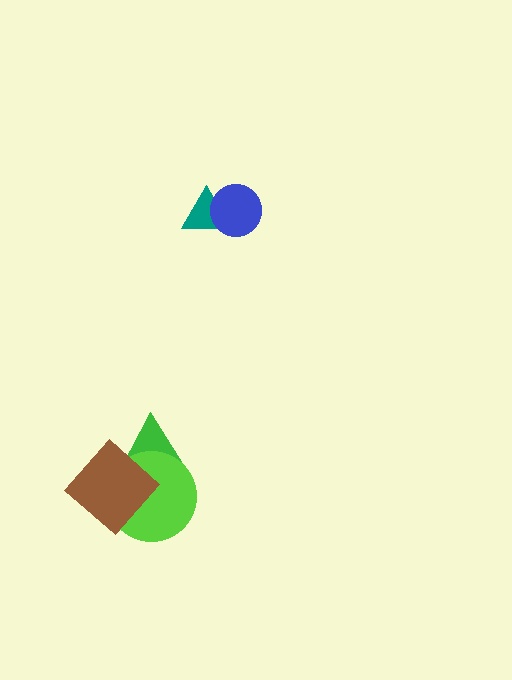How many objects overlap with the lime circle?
2 objects overlap with the lime circle.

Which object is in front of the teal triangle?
The blue circle is in front of the teal triangle.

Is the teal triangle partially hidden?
Yes, it is partially covered by another shape.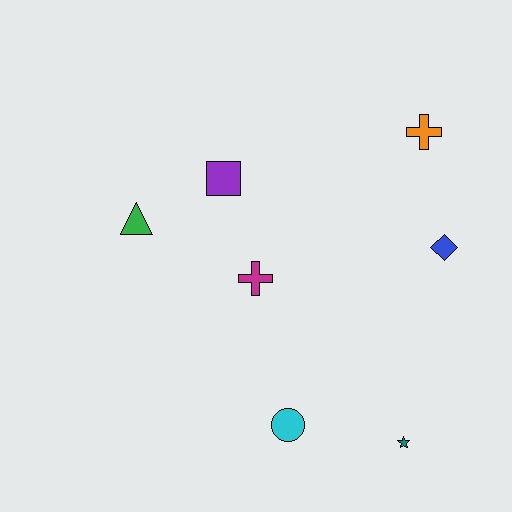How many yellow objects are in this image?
There are no yellow objects.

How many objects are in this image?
There are 7 objects.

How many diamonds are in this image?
There is 1 diamond.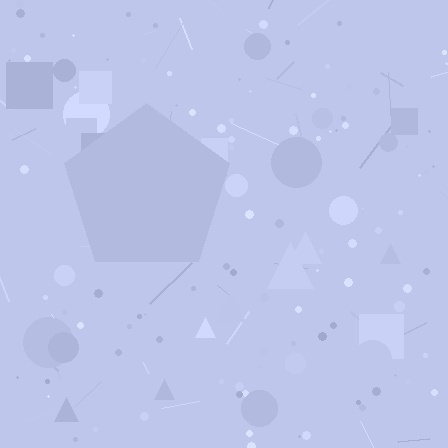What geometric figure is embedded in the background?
A pentagon is embedded in the background.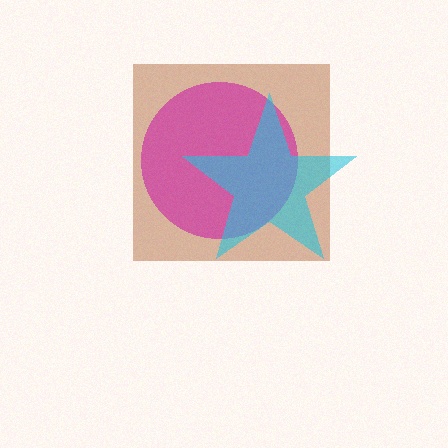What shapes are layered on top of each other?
The layered shapes are: a brown square, a magenta circle, a cyan star.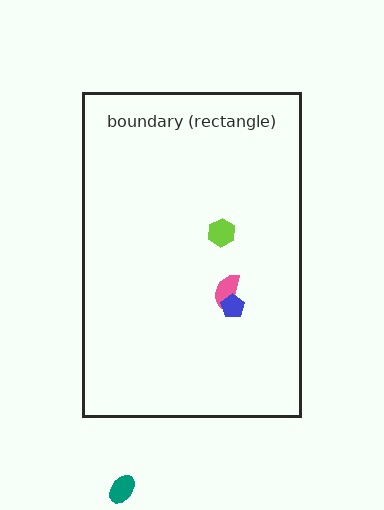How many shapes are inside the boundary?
3 inside, 1 outside.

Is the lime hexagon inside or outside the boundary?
Inside.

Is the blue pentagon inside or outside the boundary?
Inside.